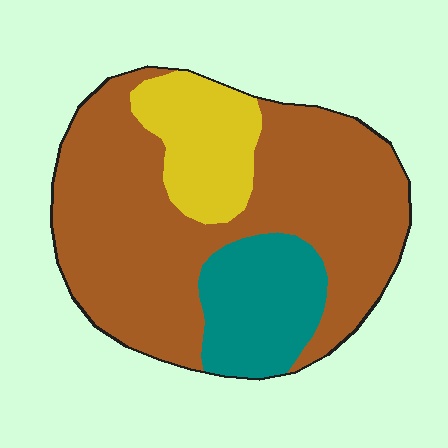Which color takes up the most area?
Brown, at roughly 65%.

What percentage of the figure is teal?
Teal takes up about one sixth (1/6) of the figure.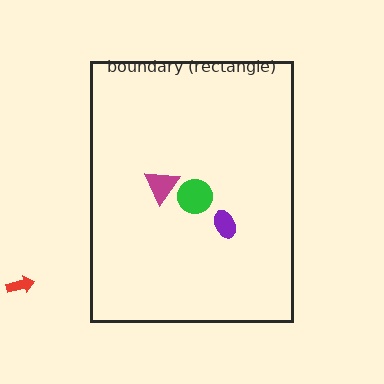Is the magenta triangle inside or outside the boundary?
Inside.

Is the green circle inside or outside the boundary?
Inside.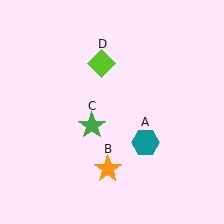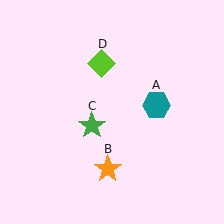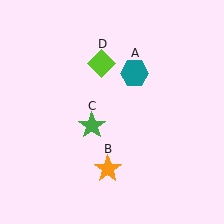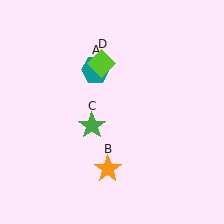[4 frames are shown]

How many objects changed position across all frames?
1 object changed position: teal hexagon (object A).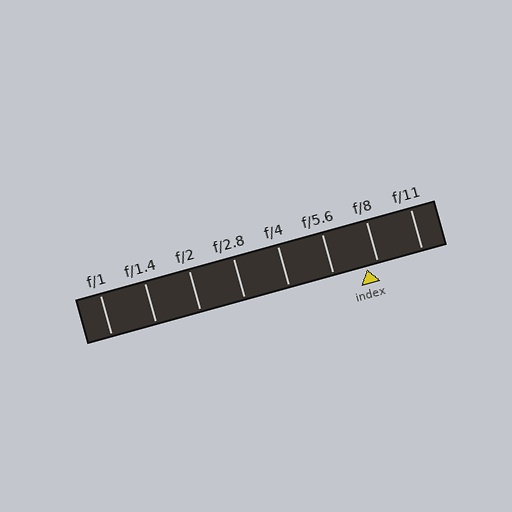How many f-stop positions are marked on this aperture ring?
There are 8 f-stop positions marked.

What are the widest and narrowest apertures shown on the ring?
The widest aperture shown is f/1 and the narrowest is f/11.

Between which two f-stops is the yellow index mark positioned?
The index mark is between f/5.6 and f/8.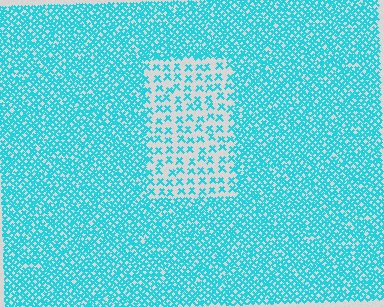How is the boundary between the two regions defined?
The boundary is defined by a change in element density (approximately 2.6x ratio). All elements are the same color, size, and shape.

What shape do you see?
I see a rectangle.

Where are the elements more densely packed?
The elements are more densely packed outside the rectangle boundary.